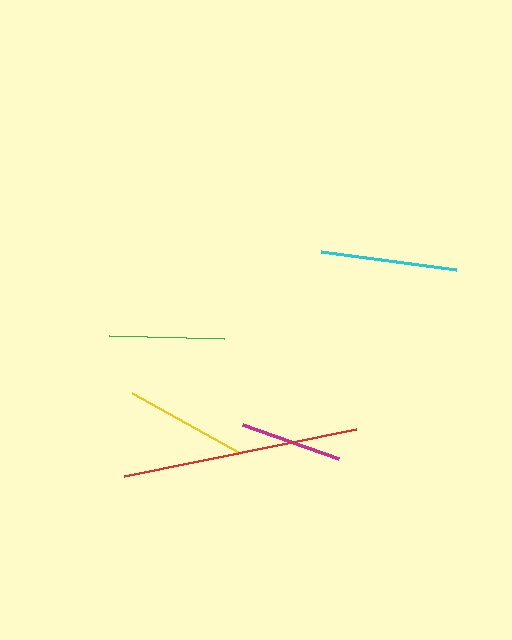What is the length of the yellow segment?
The yellow segment is approximately 124 pixels long.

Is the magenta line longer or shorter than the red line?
The red line is longer than the magenta line.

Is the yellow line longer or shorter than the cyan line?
The cyan line is longer than the yellow line.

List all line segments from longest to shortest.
From longest to shortest: red, cyan, yellow, green, magenta.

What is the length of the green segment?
The green segment is approximately 115 pixels long.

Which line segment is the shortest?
The magenta line is the shortest at approximately 102 pixels.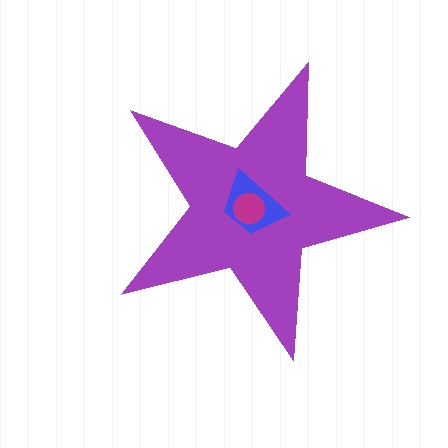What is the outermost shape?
The purple star.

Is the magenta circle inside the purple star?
Yes.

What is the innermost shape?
The magenta circle.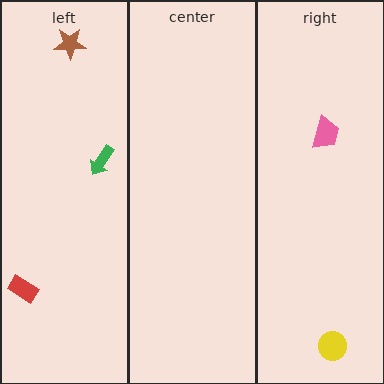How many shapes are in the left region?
3.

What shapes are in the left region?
The brown star, the green arrow, the red rectangle.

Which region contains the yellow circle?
The right region.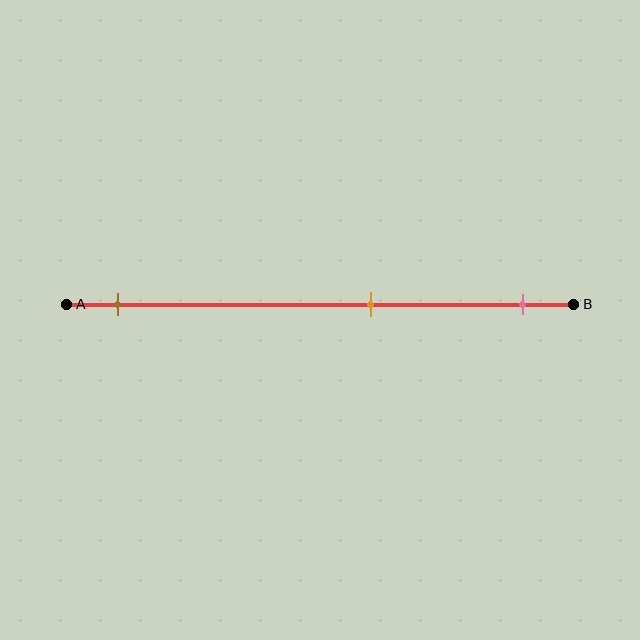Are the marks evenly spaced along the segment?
No, the marks are not evenly spaced.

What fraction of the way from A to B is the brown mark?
The brown mark is approximately 10% (0.1) of the way from A to B.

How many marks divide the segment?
There are 3 marks dividing the segment.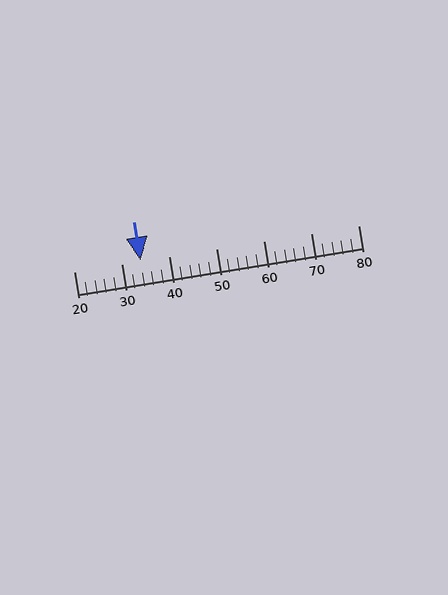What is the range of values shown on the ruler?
The ruler shows values from 20 to 80.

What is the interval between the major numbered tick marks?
The major tick marks are spaced 10 units apart.